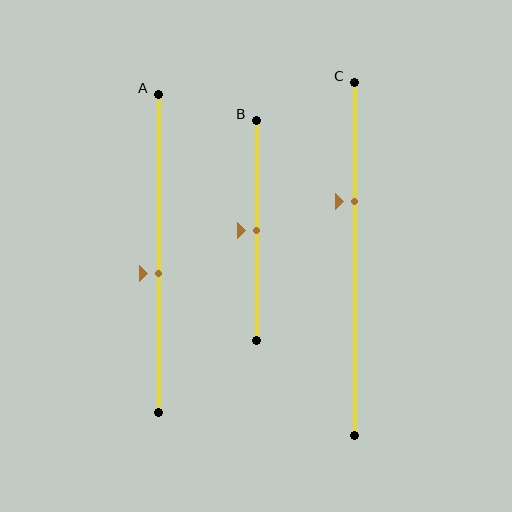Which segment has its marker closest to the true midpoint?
Segment B has its marker closest to the true midpoint.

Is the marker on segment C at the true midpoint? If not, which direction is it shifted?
No, the marker on segment C is shifted upward by about 16% of the segment length.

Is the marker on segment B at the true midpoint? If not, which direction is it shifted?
Yes, the marker on segment B is at the true midpoint.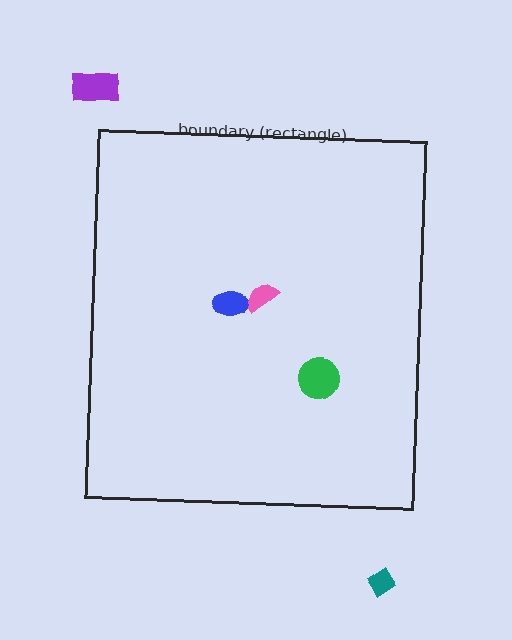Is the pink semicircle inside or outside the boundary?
Inside.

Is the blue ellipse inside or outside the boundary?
Inside.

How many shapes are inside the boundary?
3 inside, 2 outside.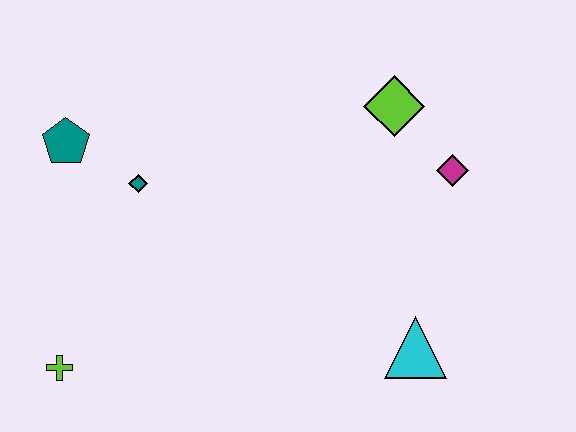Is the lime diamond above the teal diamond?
Yes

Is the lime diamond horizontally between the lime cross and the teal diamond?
No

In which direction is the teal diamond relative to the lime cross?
The teal diamond is above the lime cross.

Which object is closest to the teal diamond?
The teal pentagon is closest to the teal diamond.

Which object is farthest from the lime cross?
The magenta diamond is farthest from the lime cross.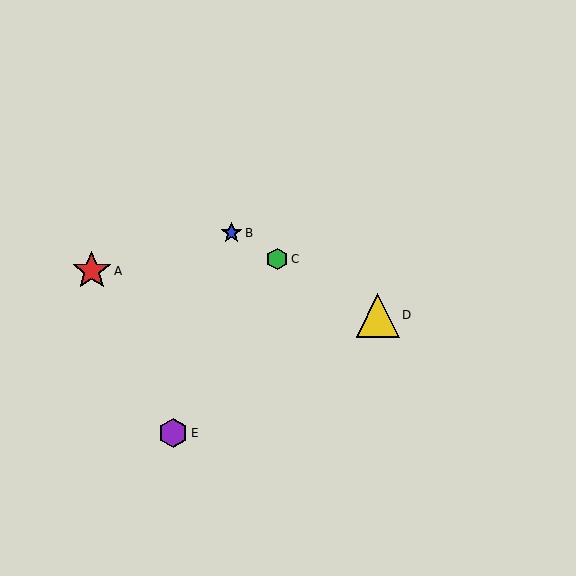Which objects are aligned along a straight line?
Objects B, C, D are aligned along a straight line.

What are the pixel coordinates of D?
Object D is at (378, 315).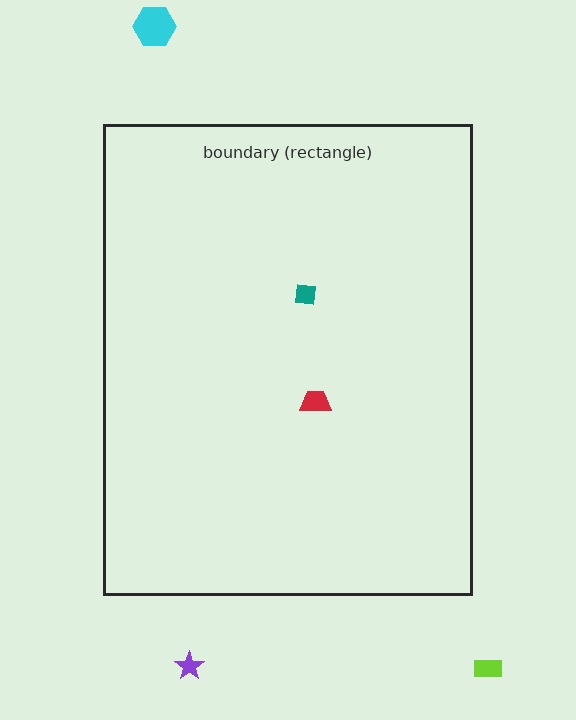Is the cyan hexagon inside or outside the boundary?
Outside.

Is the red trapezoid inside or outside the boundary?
Inside.